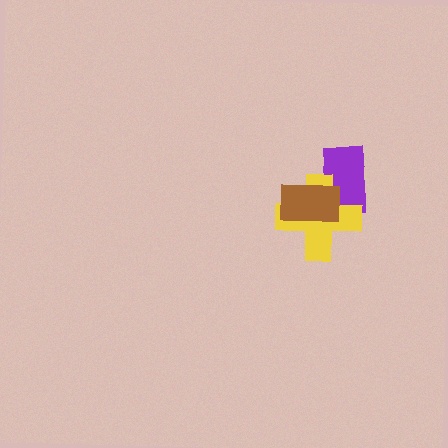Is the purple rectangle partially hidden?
Yes, it is partially covered by another shape.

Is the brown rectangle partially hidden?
No, no other shape covers it.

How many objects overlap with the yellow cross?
2 objects overlap with the yellow cross.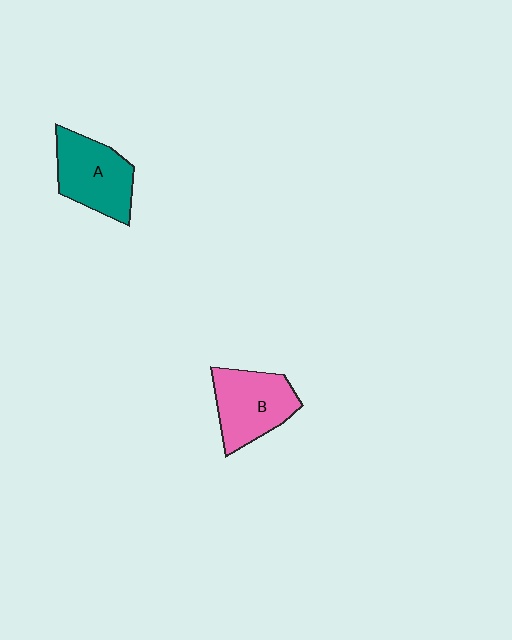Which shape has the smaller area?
Shape A (teal).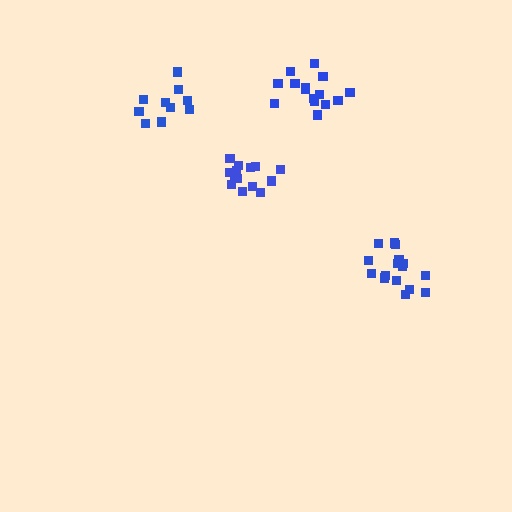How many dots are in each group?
Group 1: 16 dots, Group 2: 14 dots, Group 3: 15 dots, Group 4: 10 dots (55 total).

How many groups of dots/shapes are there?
There are 4 groups.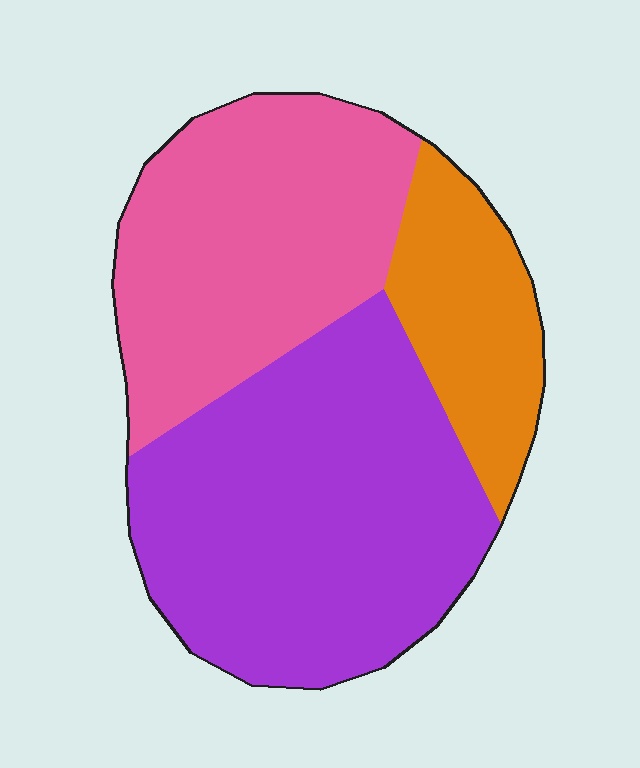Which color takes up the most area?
Purple, at roughly 50%.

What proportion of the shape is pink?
Pink takes up about one third (1/3) of the shape.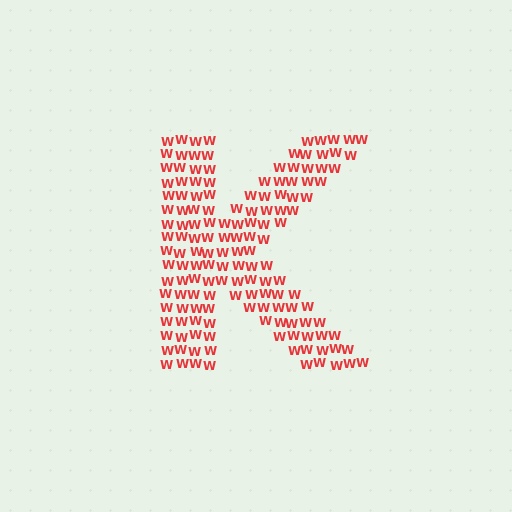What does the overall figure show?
The overall figure shows the letter K.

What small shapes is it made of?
It is made of small letter W's.